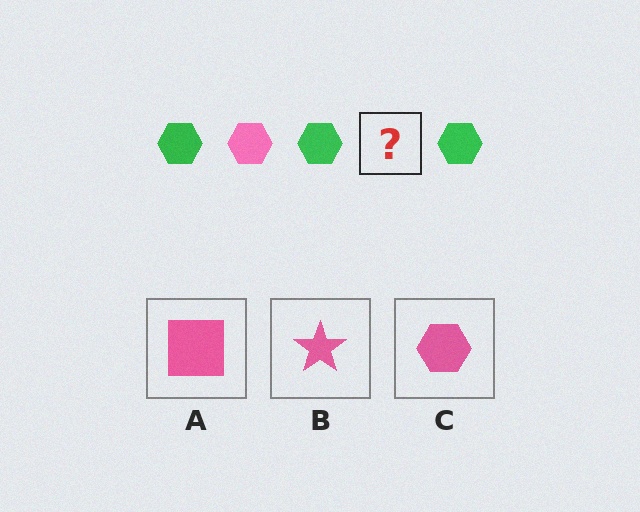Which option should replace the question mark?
Option C.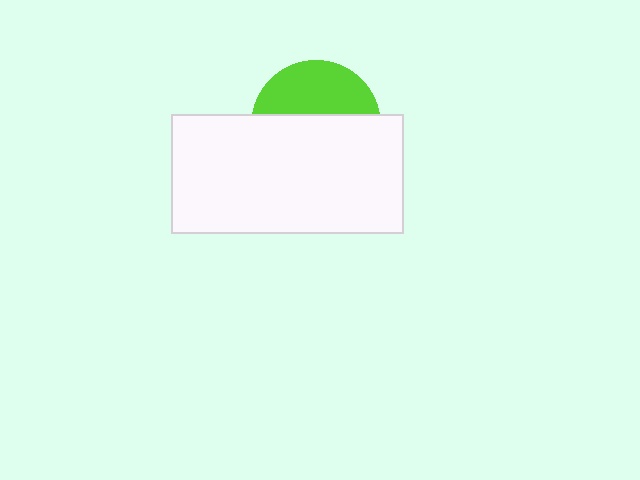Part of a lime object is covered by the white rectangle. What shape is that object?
It is a circle.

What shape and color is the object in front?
The object in front is a white rectangle.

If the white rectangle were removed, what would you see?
You would see the complete lime circle.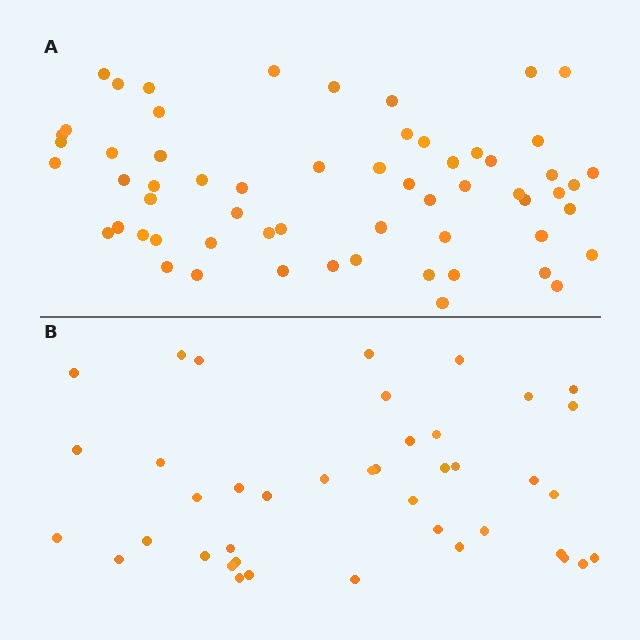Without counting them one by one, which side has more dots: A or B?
Region A (the top region) has more dots.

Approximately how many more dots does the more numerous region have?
Region A has approximately 20 more dots than region B.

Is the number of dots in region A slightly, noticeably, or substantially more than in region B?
Region A has substantially more. The ratio is roughly 1.5 to 1.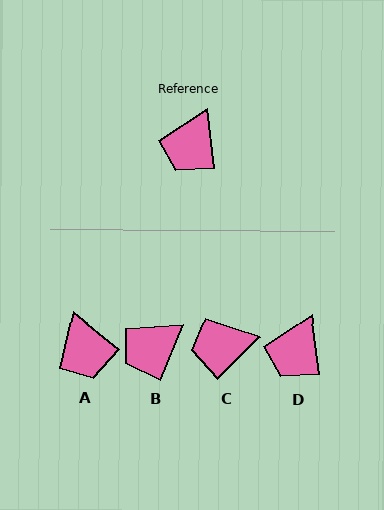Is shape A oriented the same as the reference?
No, it is off by about 44 degrees.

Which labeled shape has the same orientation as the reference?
D.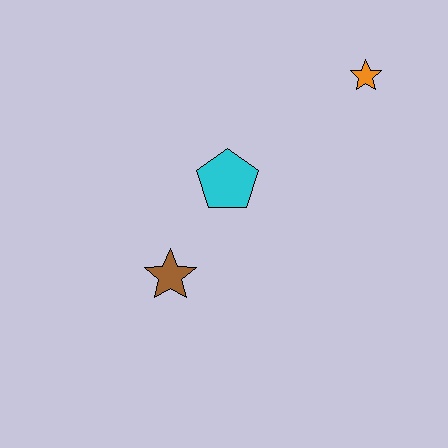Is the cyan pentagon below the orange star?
Yes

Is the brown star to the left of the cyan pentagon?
Yes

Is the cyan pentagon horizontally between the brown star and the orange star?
Yes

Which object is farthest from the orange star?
The brown star is farthest from the orange star.